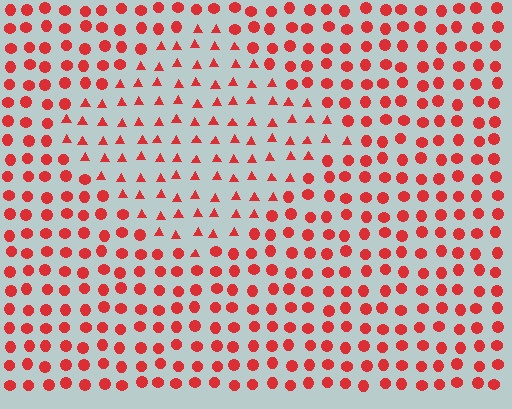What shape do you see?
I see a diamond.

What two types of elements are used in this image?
The image uses triangles inside the diamond region and circles outside it.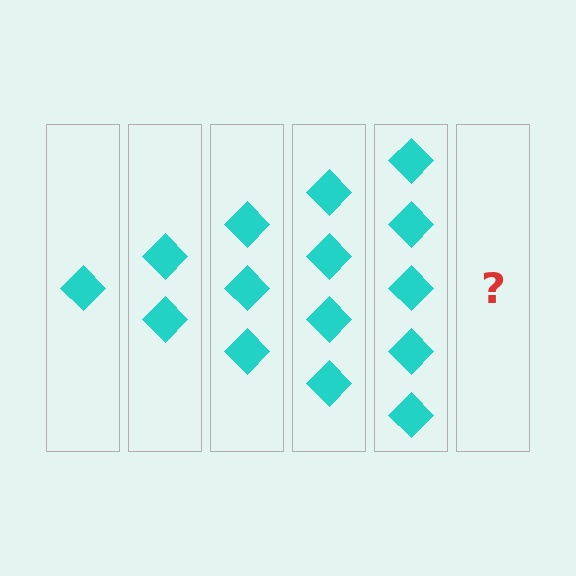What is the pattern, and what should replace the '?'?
The pattern is that each step adds one more diamond. The '?' should be 6 diamonds.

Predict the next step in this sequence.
The next step is 6 diamonds.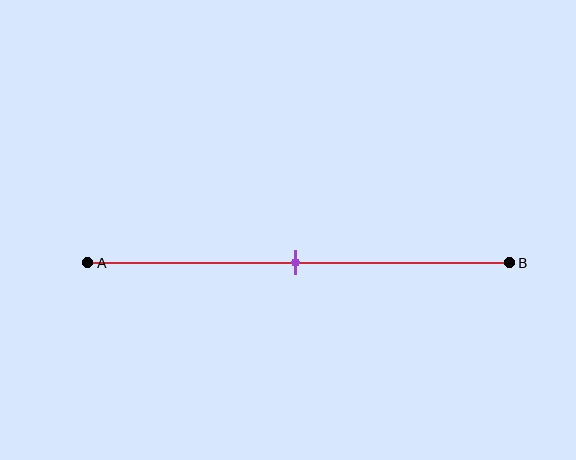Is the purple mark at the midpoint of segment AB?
Yes, the mark is approximately at the midpoint.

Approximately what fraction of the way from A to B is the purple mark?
The purple mark is approximately 50% of the way from A to B.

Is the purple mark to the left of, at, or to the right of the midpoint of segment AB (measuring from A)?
The purple mark is approximately at the midpoint of segment AB.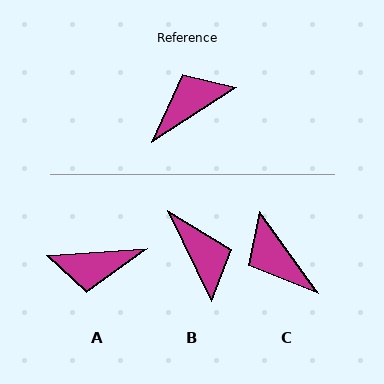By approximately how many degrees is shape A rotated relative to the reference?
Approximately 151 degrees counter-clockwise.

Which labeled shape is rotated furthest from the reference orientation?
A, about 151 degrees away.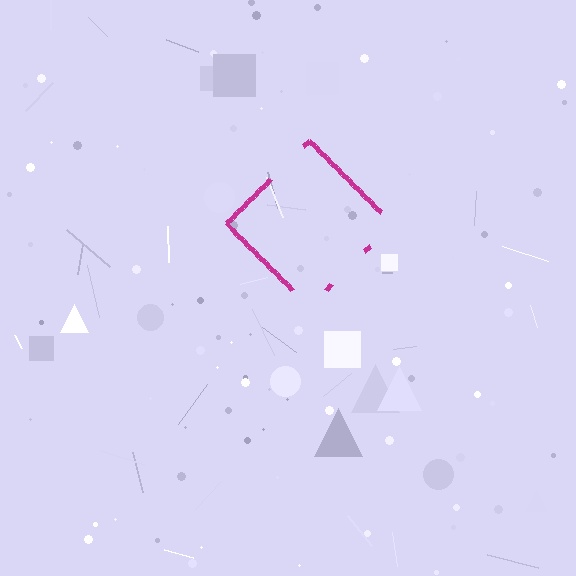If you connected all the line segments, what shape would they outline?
They would outline a diamond.